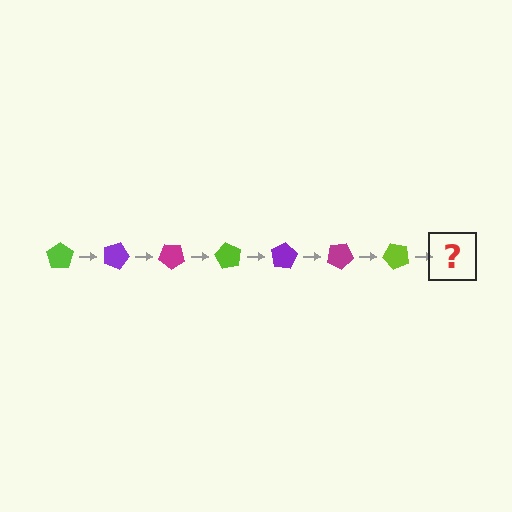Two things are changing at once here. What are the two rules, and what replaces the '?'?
The two rules are that it rotates 20 degrees each step and the color cycles through lime, purple, and magenta. The '?' should be a purple pentagon, rotated 140 degrees from the start.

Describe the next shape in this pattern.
It should be a purple pentagon, rotated 140 degrees from the start.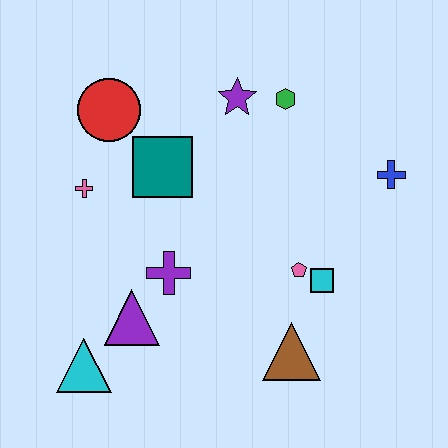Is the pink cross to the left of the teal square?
Yes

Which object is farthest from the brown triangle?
The red circle is farthest from the brown triangle.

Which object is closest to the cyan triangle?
The purple triangle is closest to the cyan triangle.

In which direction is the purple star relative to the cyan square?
The purple star is above the cyan square.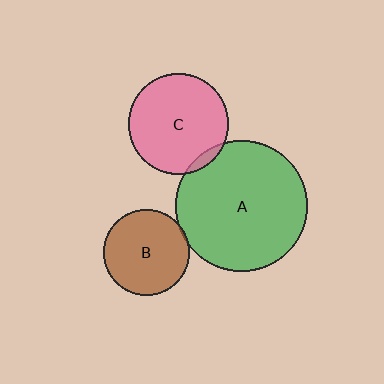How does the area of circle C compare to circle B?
Approximately 1.4 times.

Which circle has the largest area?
Circle A (green).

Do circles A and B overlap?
Yes.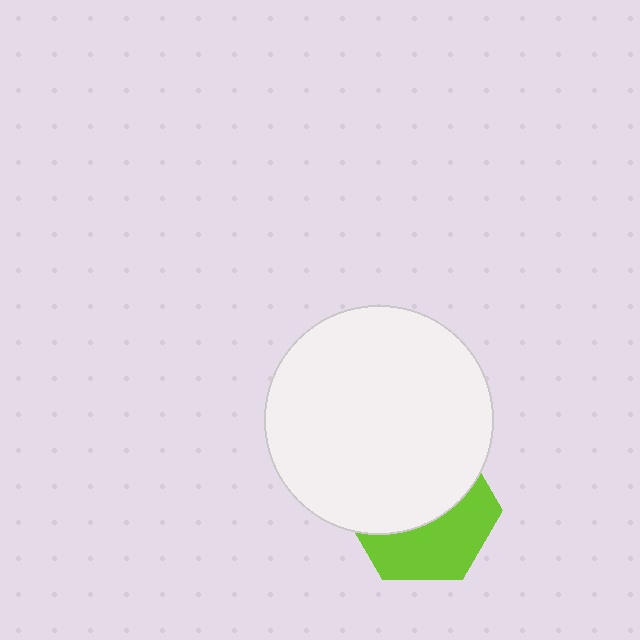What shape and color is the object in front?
The object in front is a white circle.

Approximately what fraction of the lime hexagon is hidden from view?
Roughly 56% of the lime hexagon is hidden behind the white circle.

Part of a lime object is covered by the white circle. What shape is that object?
It is a hexagon.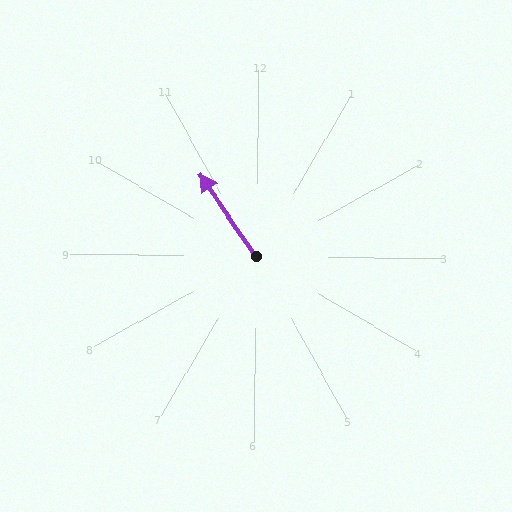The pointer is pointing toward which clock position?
Roughly 11 o'clock.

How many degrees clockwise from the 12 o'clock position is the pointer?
Approximately 325 degrees.